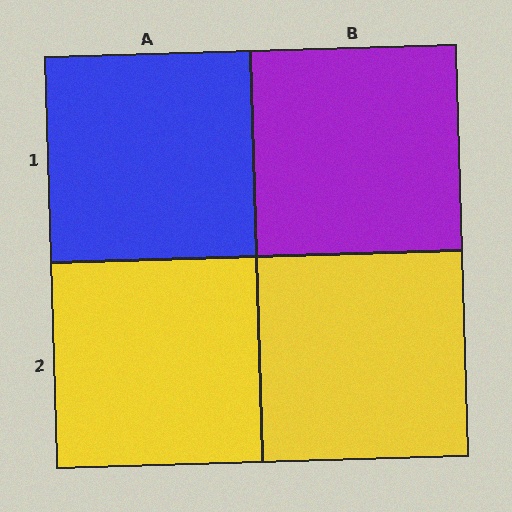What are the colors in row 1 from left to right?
Blue, purple.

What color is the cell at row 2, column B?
Yellow.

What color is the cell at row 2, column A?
Yellow.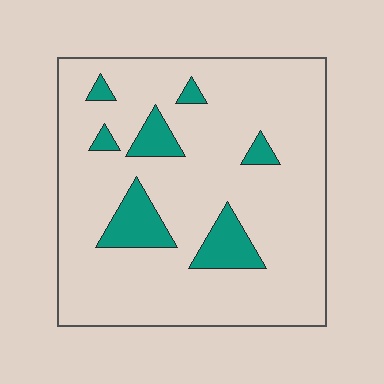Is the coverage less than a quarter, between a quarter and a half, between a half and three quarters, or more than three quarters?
Less than a quarter.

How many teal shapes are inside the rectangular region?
7.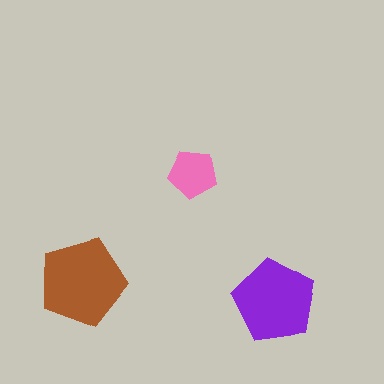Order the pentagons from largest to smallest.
the brown one, the purple one, the pink one.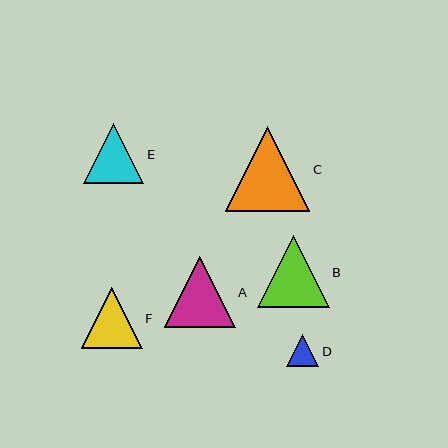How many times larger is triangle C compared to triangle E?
Triangle C is approximately 1.4 times the size of triangle E.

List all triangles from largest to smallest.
From largest to smallest: C, B, A, F, E, D.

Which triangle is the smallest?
Triangle D is the smallest with a size of approximately 32 pixels.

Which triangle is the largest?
Triangle C is the largest with a size of approximately 84 pixels.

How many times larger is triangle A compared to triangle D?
Triangle A is approximately 2.2 times the size of triangle D.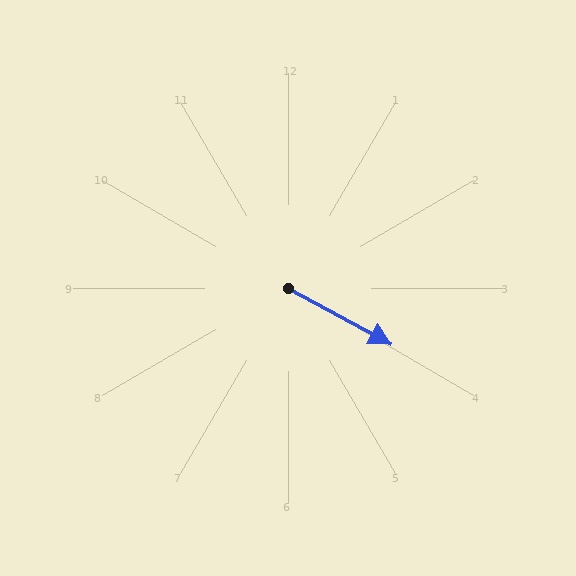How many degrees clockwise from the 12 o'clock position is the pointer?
Approximately 118 degrees.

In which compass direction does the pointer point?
Southeast.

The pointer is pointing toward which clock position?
Roughly 4 o'clock.